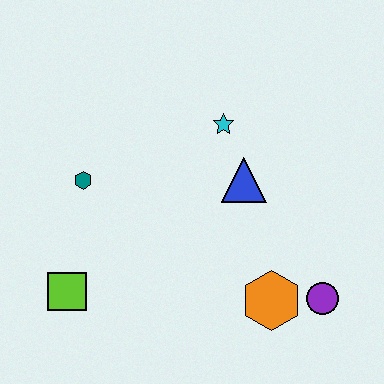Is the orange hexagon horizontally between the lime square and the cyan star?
No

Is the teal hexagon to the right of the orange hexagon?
No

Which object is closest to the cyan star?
The blue triangle is closest to the cyan star.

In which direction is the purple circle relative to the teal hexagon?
The purple circle is to the right of the teal hexagon.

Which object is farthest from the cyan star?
The lime square is farthest from the cyan star.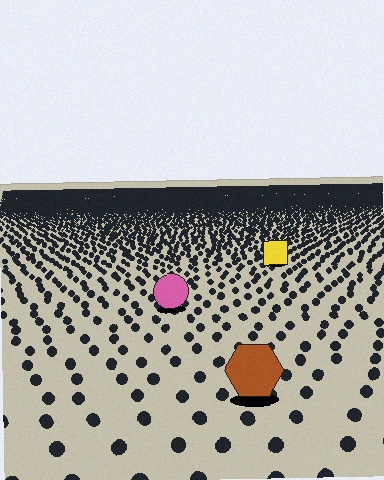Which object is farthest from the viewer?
The yellow square is farthest from the viewer. It appears smaller and the ground texture around it is denser.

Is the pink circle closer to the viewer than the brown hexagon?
No. The brown hexagon is closer — you can tell from the texture gradient: the ground texture is coarser near it.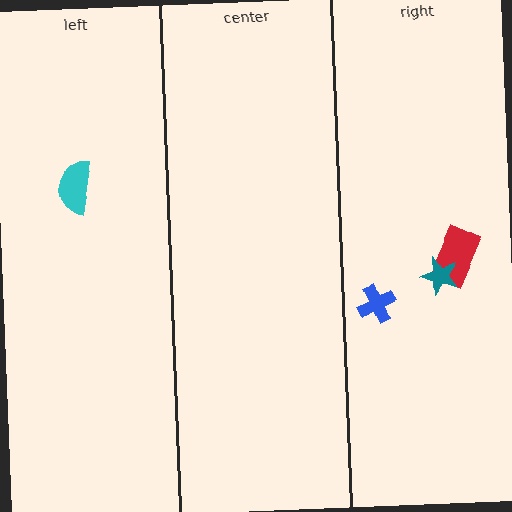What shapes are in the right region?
The red rectangle, the teal star, the blue cross.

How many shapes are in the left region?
1.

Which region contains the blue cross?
The right region.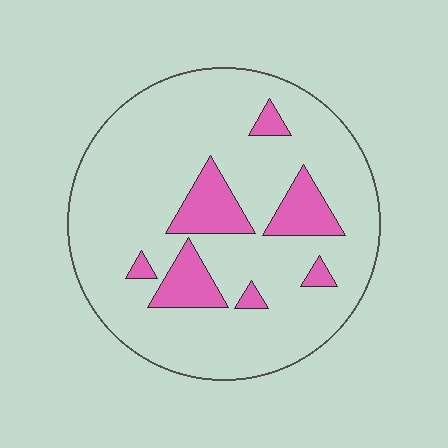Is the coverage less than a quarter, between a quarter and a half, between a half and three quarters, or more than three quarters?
Less than a quarter.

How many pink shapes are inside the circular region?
7.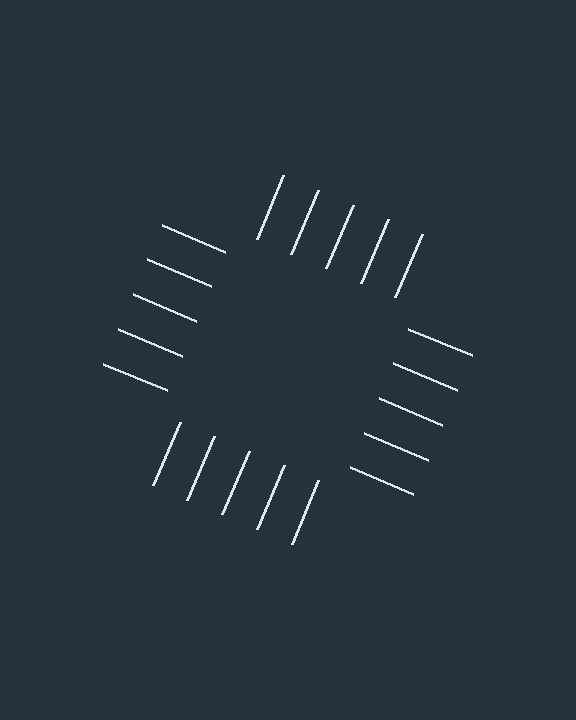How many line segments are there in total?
20 — 5 along each of the 4 edges.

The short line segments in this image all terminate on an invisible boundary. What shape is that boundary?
An illusory square — the line segments terminate on its edges but no continuous stroke is drawn.